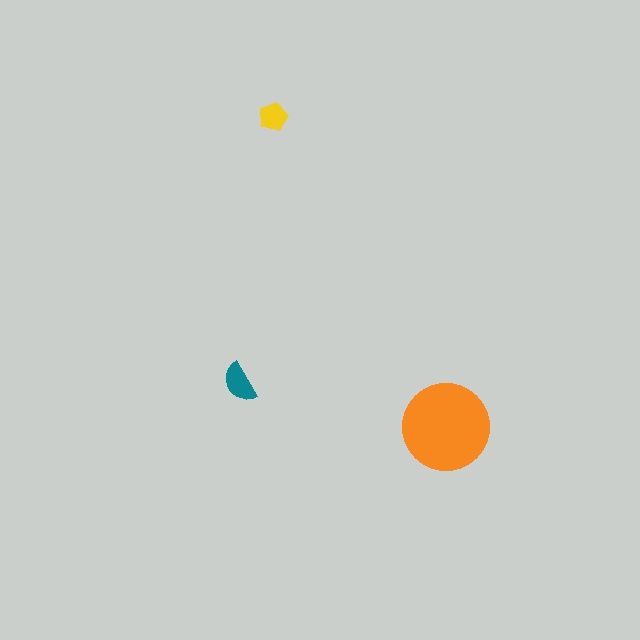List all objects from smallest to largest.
The yellow pentagon, the teal semicircle, the orange circle.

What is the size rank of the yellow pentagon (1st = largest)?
3rd.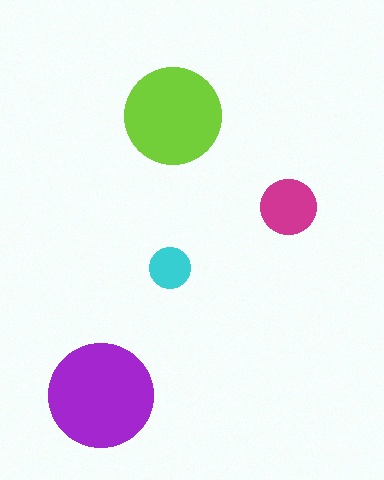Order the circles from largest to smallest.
the purple one, the lime one, the magenta one, the cyan one.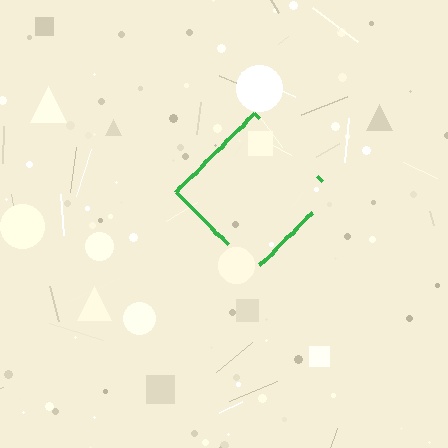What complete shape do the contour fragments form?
The contour fragments form a diamond.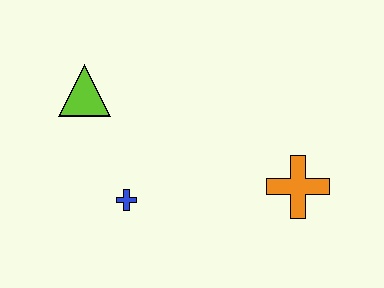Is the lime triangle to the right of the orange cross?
No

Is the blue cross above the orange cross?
No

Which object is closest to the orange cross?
The blue cross is closest to the orange cross.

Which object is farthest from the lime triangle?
The orange cross is farthest from the lime triangle.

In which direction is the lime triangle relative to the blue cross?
The lime triangle is above the blue cross.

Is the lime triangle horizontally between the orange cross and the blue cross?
No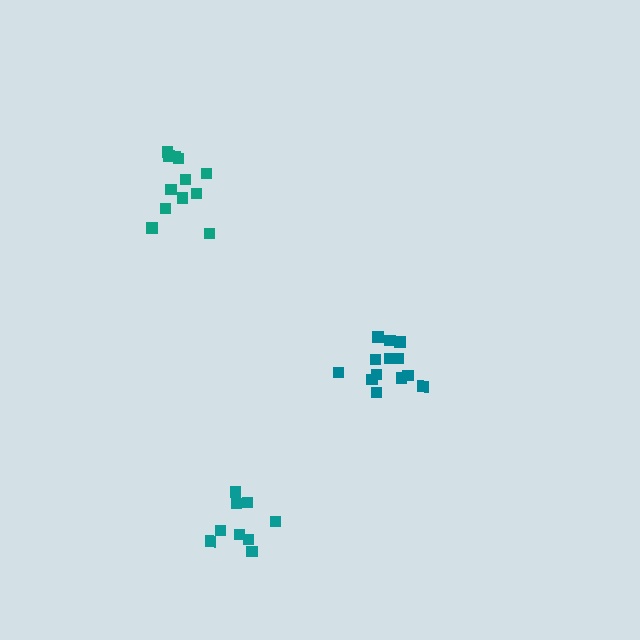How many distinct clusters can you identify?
There are 3 distinct clusters.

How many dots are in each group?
Group 1: 12 dots, Group 2: 9 dots, Group 3: 13 dots (34 total).